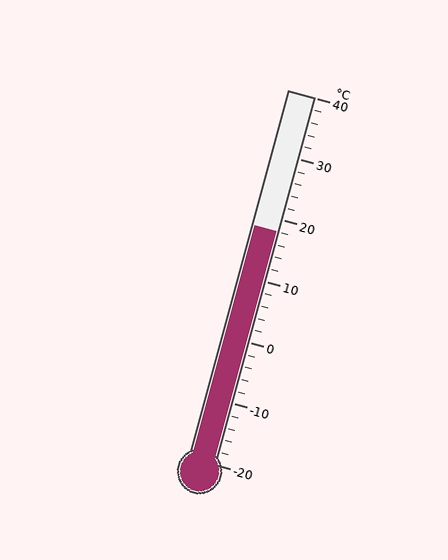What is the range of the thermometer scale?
The thermometer scale ranges from -20°C to 40°C.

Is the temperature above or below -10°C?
The temperature is above -10°C.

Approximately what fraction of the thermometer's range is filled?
The thermometer is filled to approximately 65% of its range.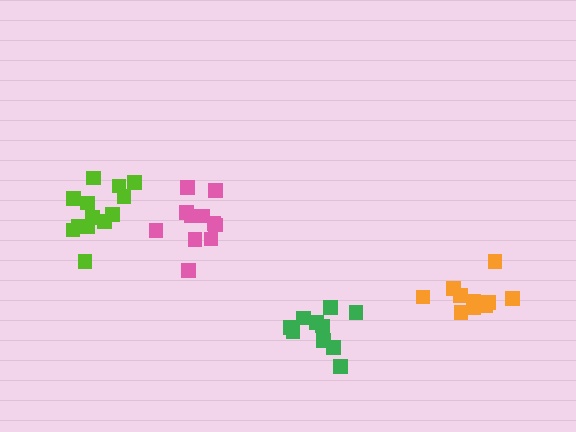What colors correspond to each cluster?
The clusters are colored: green, orange, lime, pink.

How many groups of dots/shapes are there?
There are 4 groups.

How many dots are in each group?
Group 1: 10 dots, Group 2: 10 dots, Group 3: 14 dots, Group 4: 11 dots (45 total).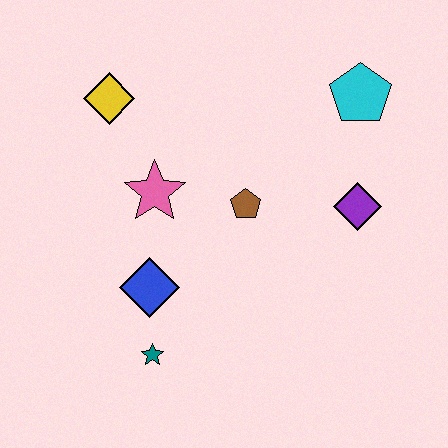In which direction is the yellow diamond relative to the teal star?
The yellow diamond is above the teal star.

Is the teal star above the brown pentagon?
No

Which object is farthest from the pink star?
The cyan pentagon is farthest from the pink star.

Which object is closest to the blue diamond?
The teal star is closest to the blue diamond.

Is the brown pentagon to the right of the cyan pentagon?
No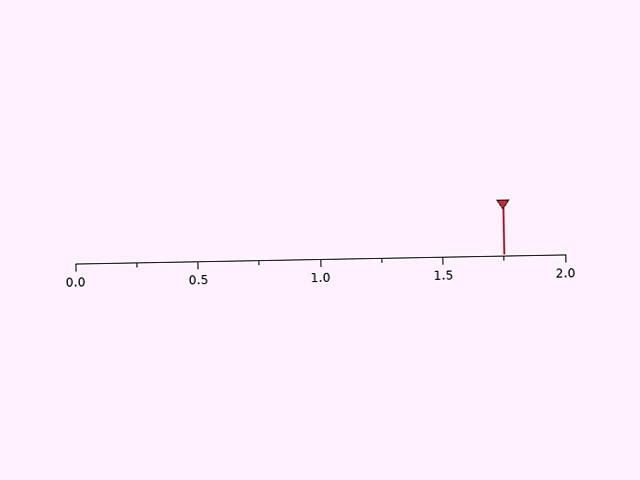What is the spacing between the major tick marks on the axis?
The major ticks are spaced 0.5 apart.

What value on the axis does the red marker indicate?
The marker indicates approximately 1.75.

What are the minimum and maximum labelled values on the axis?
The axis runs from 0.0 to 2.0.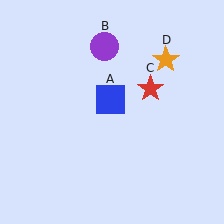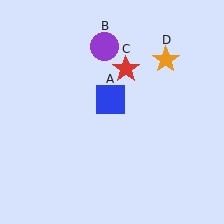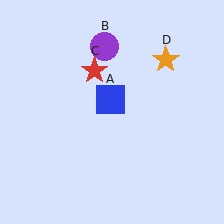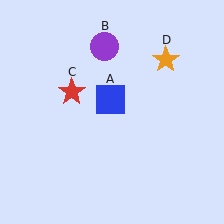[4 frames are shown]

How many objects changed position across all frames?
1 object changed position: red star (object C).